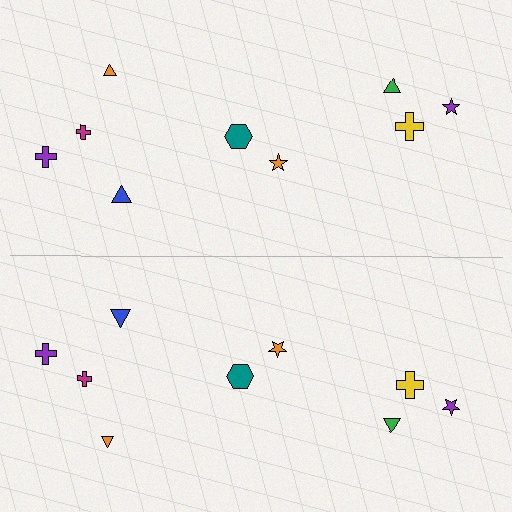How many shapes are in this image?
There are 18 shapes in this image.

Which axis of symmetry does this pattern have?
The pattern has a horizontal axis of symmetry running through the center of the image.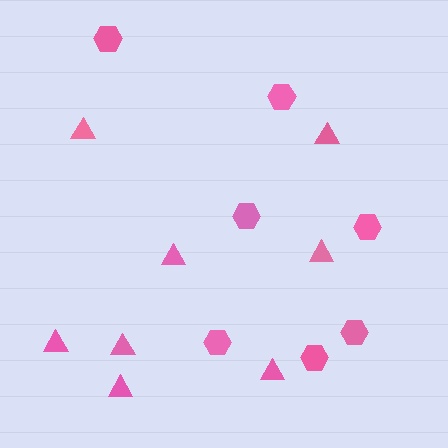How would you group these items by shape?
There are 2 groups: one group of hexagons (7) and one group of triangles (8).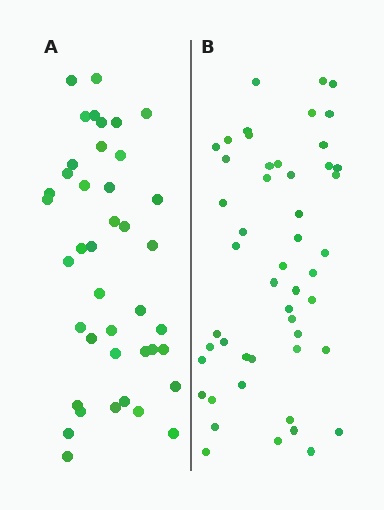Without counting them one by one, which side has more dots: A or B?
Region B (the right region) has more dots.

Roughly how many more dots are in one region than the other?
Region B has roughly 8 or so more dots than region A.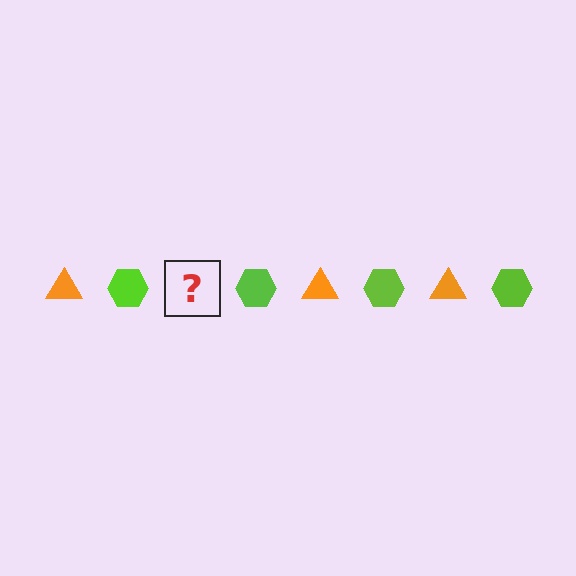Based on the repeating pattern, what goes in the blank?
The blank should be an orange triangle.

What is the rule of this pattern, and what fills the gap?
The rule is that the pattern alternates between orange triangle and lime hexagon. The gap should be filled with an orange triangle.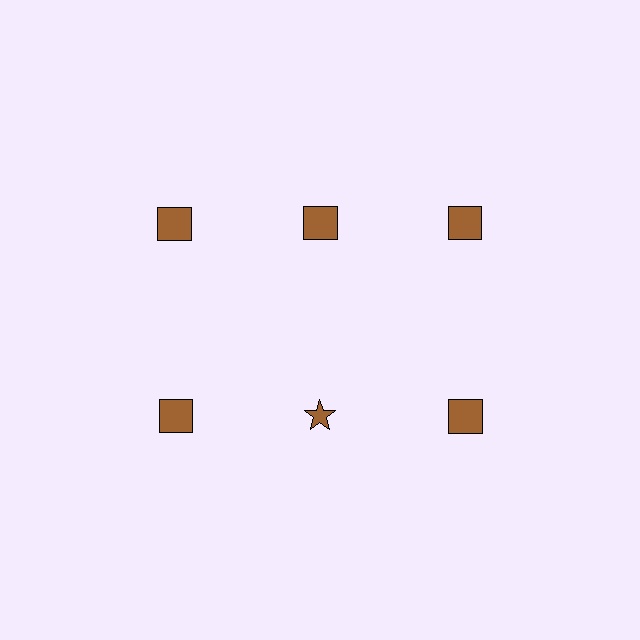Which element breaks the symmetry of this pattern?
The brown star in the second row, second from left column breaks the symmetry. All other shapes are brown squares.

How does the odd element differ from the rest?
It has a different shape: star instead of square.